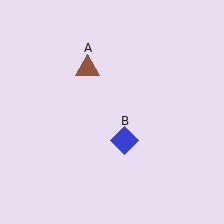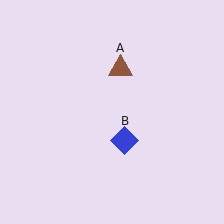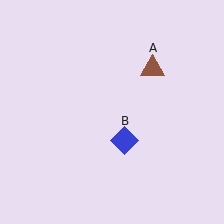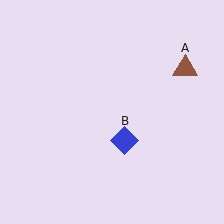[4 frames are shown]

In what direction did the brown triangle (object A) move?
The brown triangle (object A) moved right.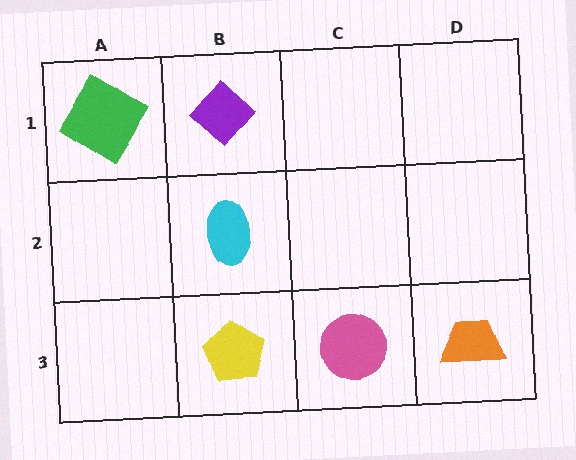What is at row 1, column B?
A purple diamond.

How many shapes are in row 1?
2 shapes.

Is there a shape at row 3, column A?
No, that cell is empty.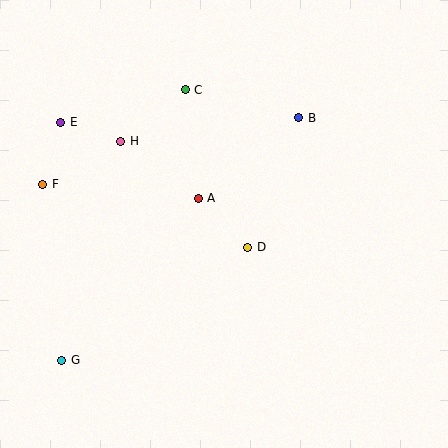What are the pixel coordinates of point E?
Point E is at (61, 122).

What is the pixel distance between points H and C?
The distance between H and C is 83 pixels.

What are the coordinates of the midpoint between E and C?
The midpoint between E and C is at (123, 106).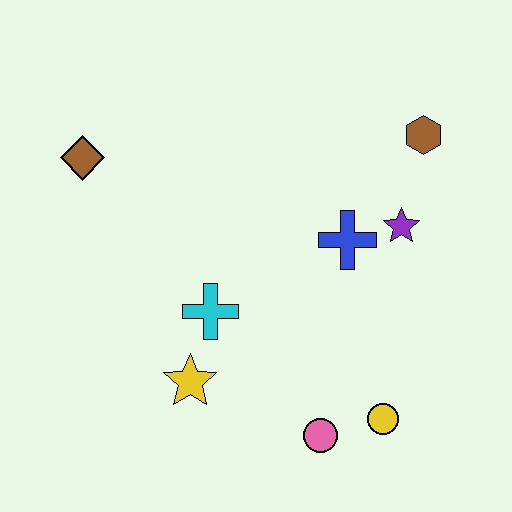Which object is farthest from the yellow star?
The brown hexagon is farthest from the yellow star.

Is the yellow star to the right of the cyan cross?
No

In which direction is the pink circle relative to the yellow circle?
The pink circle is to the left of the yellow circle.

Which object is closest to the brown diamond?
The cyan cross is closest to the brown diamond.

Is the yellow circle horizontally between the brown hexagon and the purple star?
No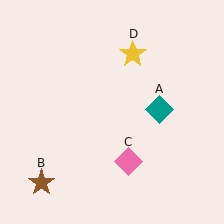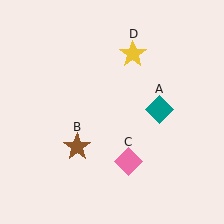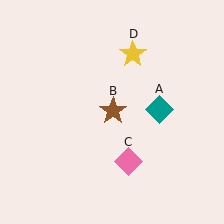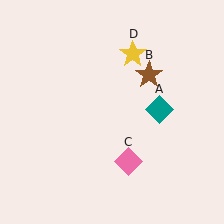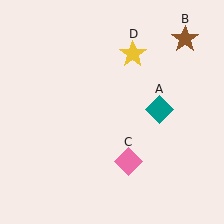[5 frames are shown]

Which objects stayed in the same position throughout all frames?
Teal diamond (object A) and pink diamond (object C) and yellow star (object D) remained stationary.